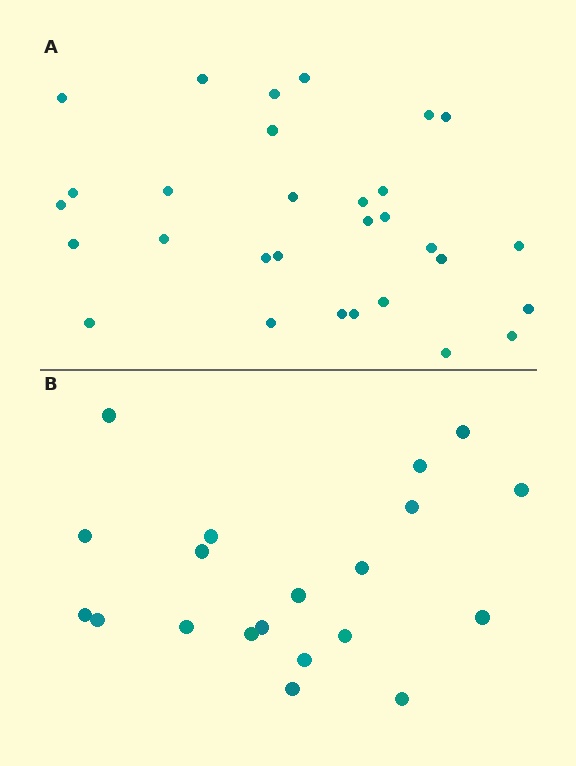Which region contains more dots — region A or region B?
Region A (the top region) has more dots.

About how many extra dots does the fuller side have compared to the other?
Region A has roughly 10 or so more dots than region B.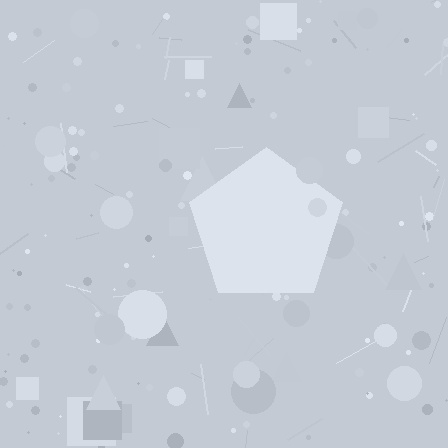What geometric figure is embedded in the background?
A pentagon is embedded in the background.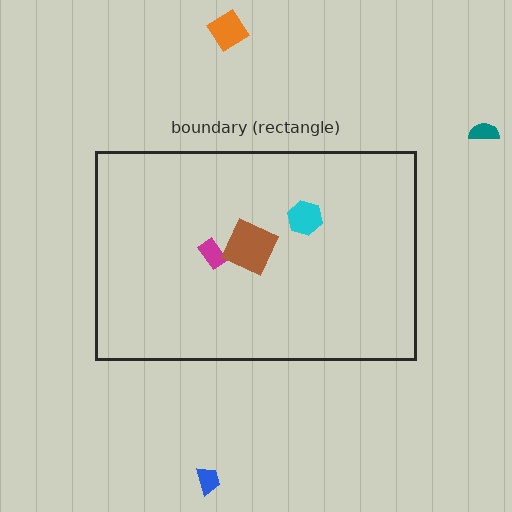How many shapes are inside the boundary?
3 inside, 3 outside.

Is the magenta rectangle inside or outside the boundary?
Inside.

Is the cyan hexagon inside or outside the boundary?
Inside.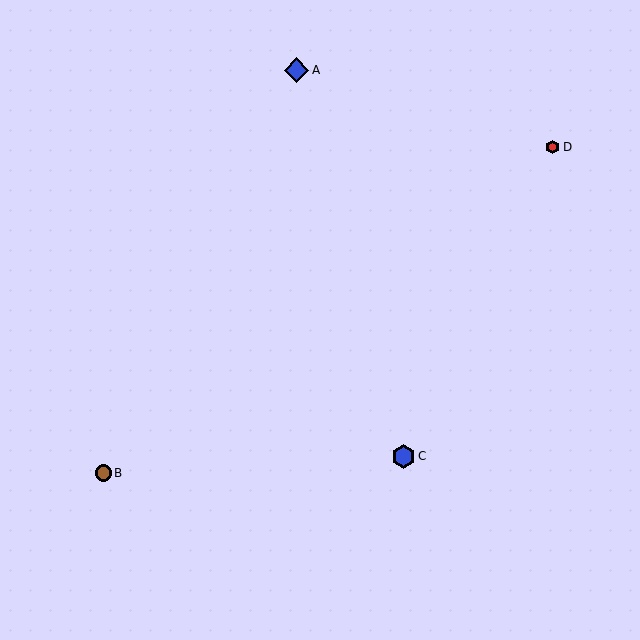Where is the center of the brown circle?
The center of the brown circle is at (103, 473).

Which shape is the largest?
The blue diamond (labeled A) is the largest.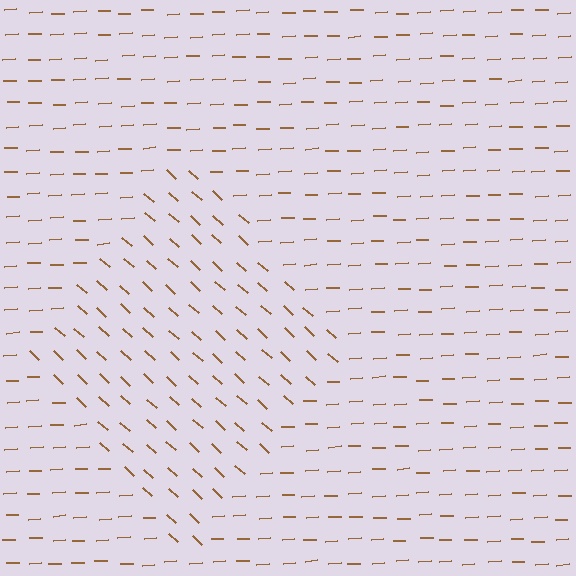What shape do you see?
I see a diamond.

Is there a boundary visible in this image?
Yes, there is a texture boundary formed by a change in line orientation.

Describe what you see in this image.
The image is filled with small brown line segments. A diamond region in the image has lines oriented differently from the surrounding lines, creating a visible texture boundary.